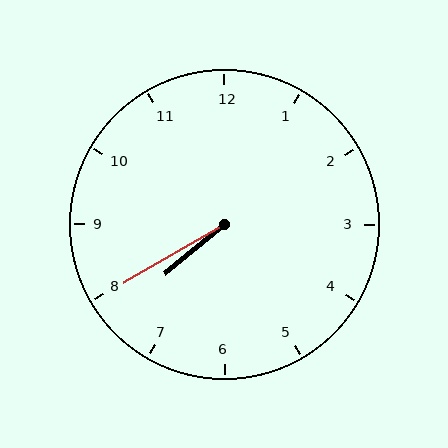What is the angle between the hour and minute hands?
Approximately 10 degrees.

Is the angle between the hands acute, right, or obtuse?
It is acute.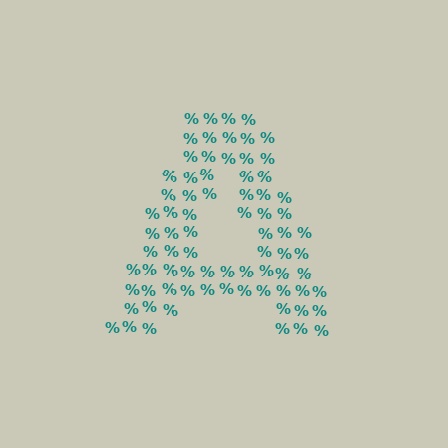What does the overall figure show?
The overall figure shows the letter A.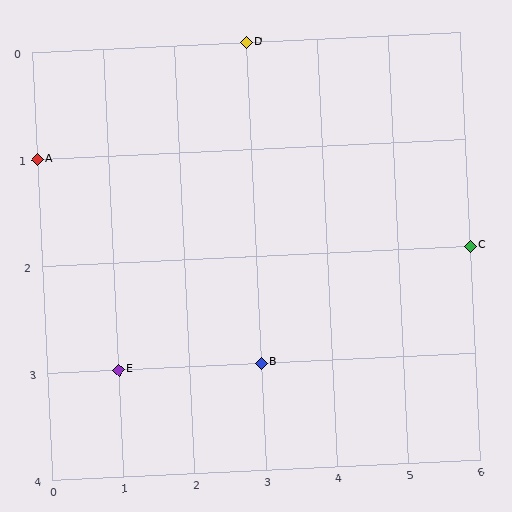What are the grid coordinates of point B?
Point B is at grid coordinates (3, 3).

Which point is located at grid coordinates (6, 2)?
Point C is at (6, 2).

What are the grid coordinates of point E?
Point E is at grid coordinates (1, 3).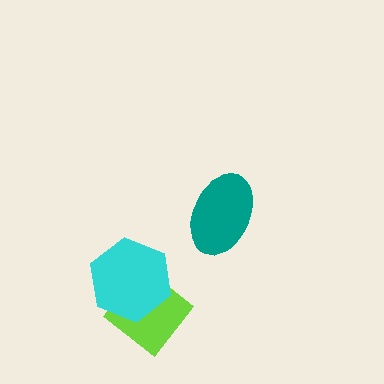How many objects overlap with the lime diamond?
1 object overlaps with the lime diamond.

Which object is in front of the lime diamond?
The cyan hexagon is in front of the lime diamond.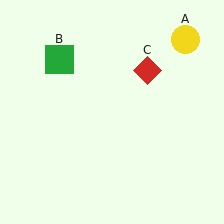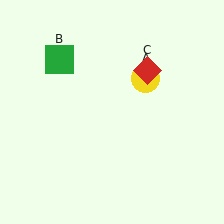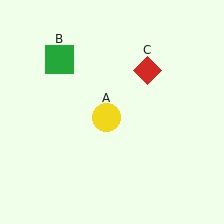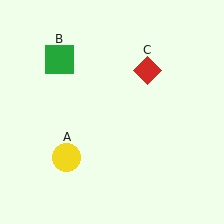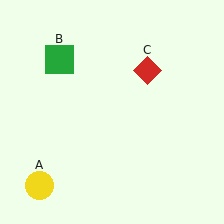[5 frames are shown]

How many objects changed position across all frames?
1 object changed position: yellow circle (object A).